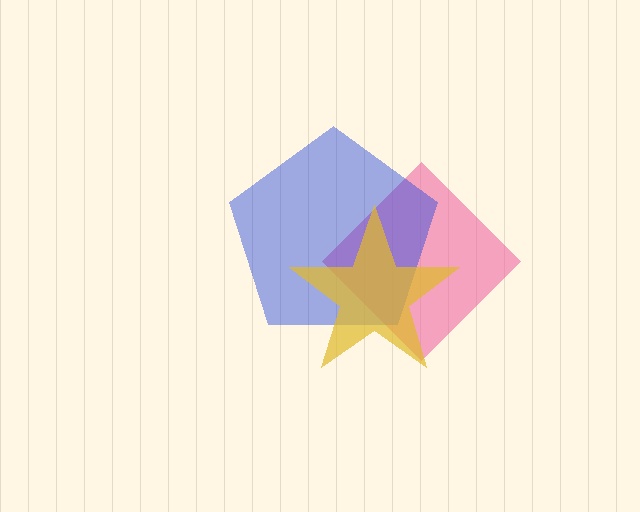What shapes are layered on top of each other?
The layered shapes are: a pink diamond, a blue pentagon, a yellow star.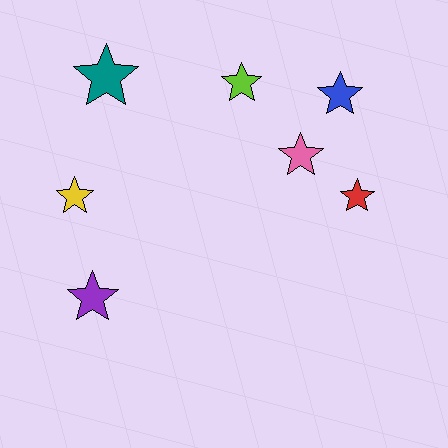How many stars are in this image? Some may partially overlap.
There are 7 stars.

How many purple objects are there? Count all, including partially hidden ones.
There is 1 purple object.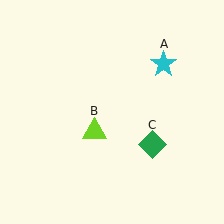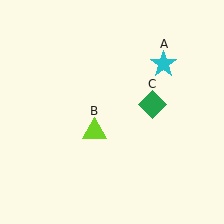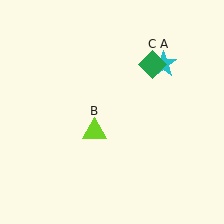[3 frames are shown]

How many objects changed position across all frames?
1 object changed position: green diamond (object C).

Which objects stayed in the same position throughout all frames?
Cyan star (object A) and lime triangle (object B) remained stationary.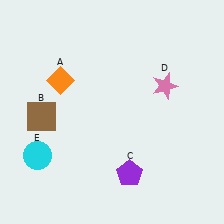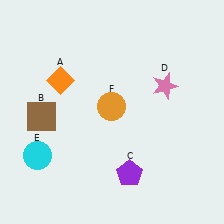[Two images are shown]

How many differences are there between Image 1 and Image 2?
There is 1 difference between the two images.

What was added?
An orange circle (F) was added in Image 2.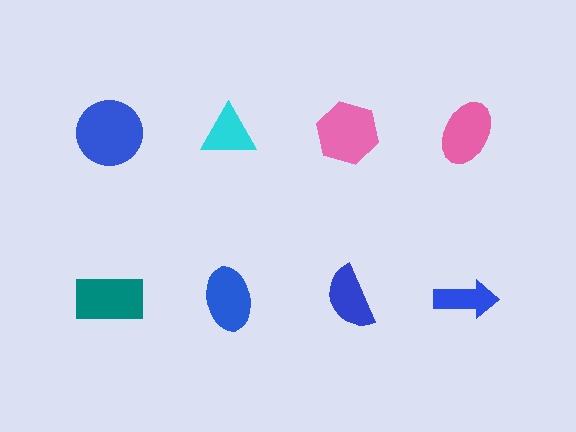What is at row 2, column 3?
A blue semicircle.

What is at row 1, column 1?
A blue circle.